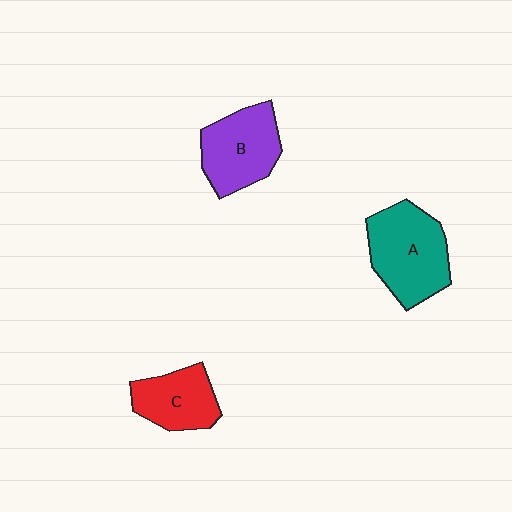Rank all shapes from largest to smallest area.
From largest to smallest: A (teal), B (purple), C (red).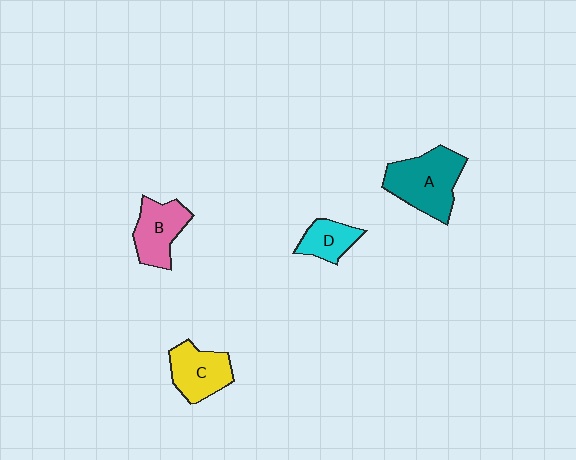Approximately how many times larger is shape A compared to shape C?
Approximately 1.4 times.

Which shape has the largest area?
Shape A (teal).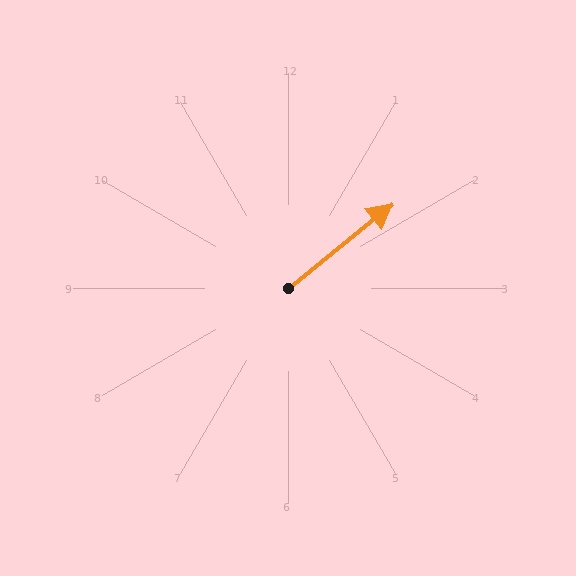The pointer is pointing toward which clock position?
Roughly 2 o'clock.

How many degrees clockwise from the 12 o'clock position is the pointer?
Approximately 51 degrees.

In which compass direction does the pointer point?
Northeast.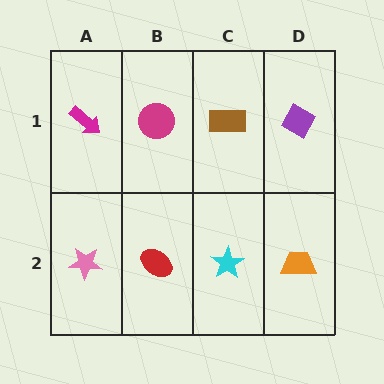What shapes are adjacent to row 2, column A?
A magenta arrow (row 1, column A), a red ellipse (row 2, column B).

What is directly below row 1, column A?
A pink star.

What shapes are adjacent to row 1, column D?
An orange trapezoid (row 2, column D), a brown rectangle (row 1, column C).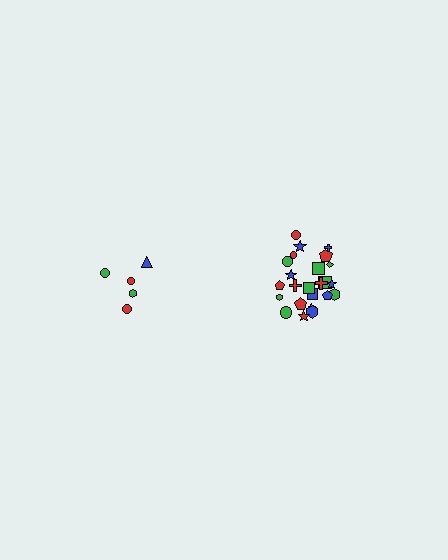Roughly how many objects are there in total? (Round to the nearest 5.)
Roughly 30 objects in total.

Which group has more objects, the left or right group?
The right group.